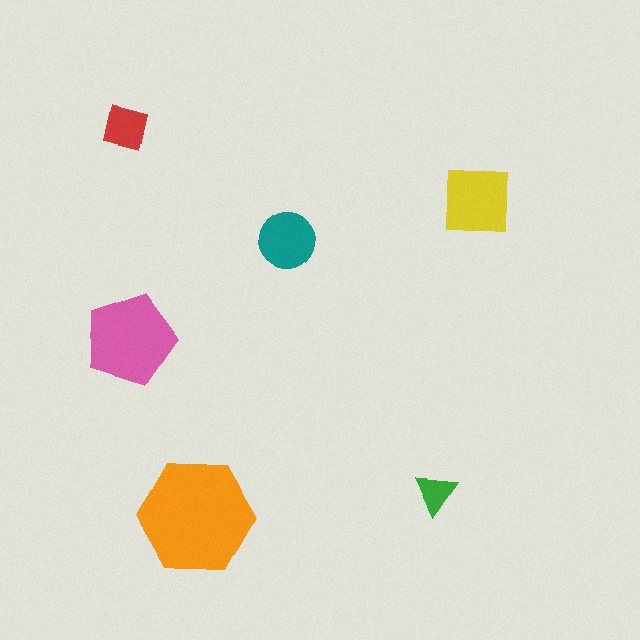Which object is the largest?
The orange hexagon.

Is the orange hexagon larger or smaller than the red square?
Larger.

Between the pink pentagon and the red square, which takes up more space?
The pink pentagon.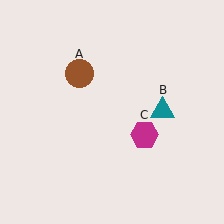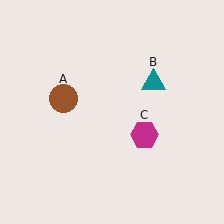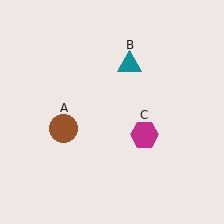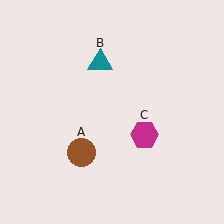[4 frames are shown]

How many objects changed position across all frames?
2 objects changed position: brown circle (object A), teal triangle (object B).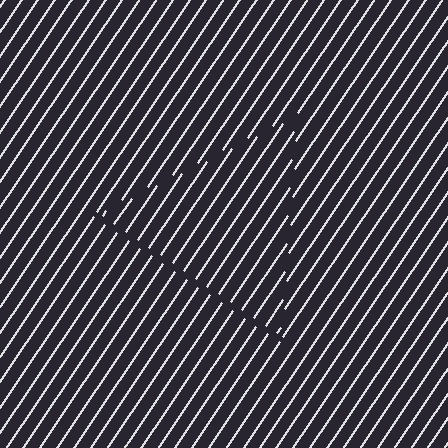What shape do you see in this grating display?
An illusory triangle. The interior of the shape contains the same grating, shifted by half a period — the contour is defined by the phase discontinuity where line-ends from the inner and outer gratings abut.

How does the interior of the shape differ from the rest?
The interior of the shape contains the same grating, shifted by half a period — the contour is defined by the phase discontinuity where line-ends from the inner and outer gratings abut.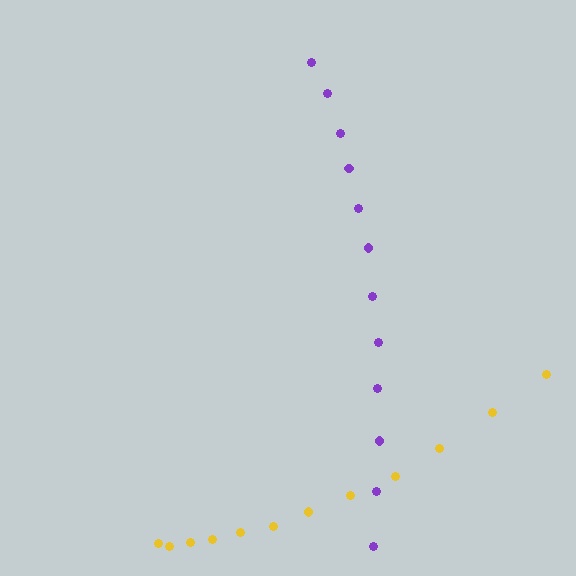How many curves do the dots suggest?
There are 2 distinct paths.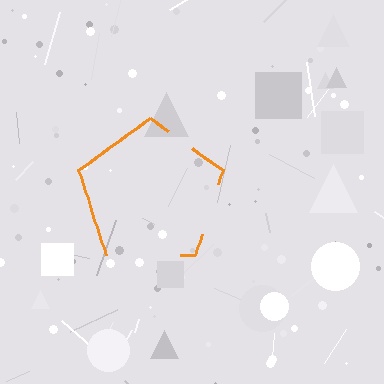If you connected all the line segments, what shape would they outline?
They would outline a pentagon.